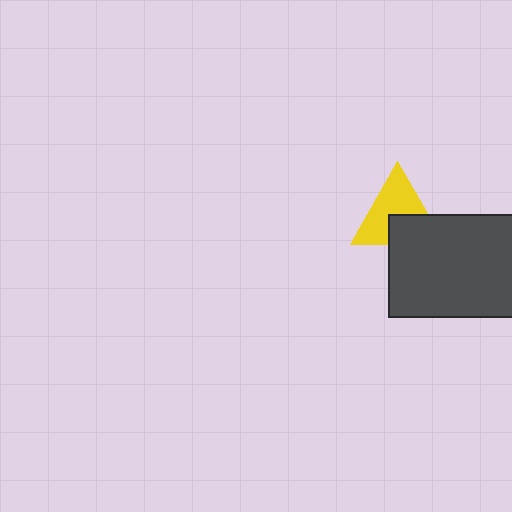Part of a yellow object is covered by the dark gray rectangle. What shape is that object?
It is a triangle.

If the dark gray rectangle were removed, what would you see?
You would see the complete yellow triangle.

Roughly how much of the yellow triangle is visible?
About half of it is visible (roughly 61%).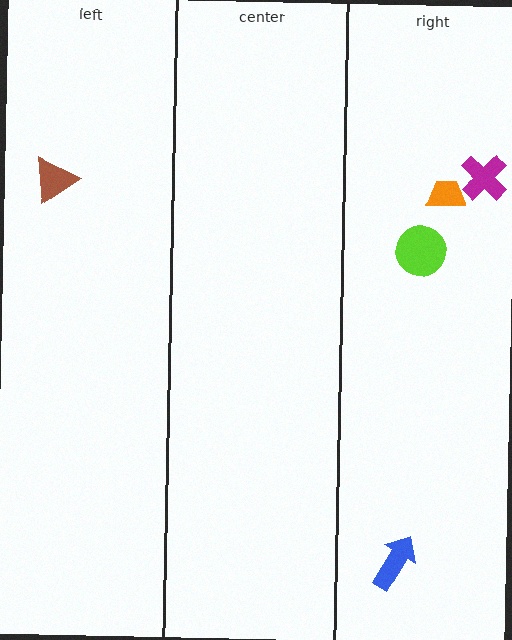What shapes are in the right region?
The magenta cross, the orange trapezoid, the lime circle, the blue arrow.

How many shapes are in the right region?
4.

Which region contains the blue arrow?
The right region.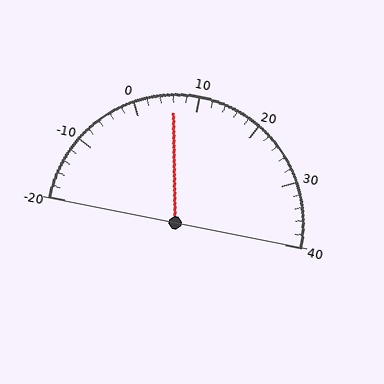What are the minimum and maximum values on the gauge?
The gauge ranges from -20 to 40.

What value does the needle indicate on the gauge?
The needle indicates approximately 6.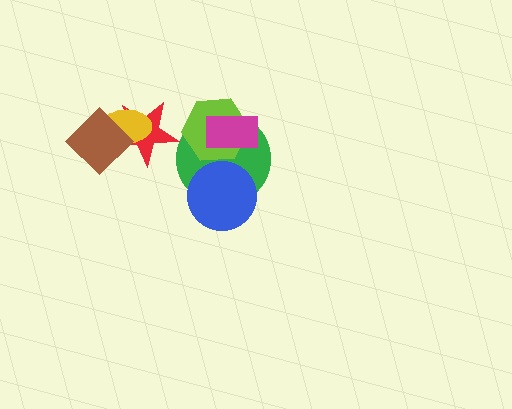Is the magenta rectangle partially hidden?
No, no other shape covers it.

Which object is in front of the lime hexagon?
The magenta rectangle is in front of the lime hexagon.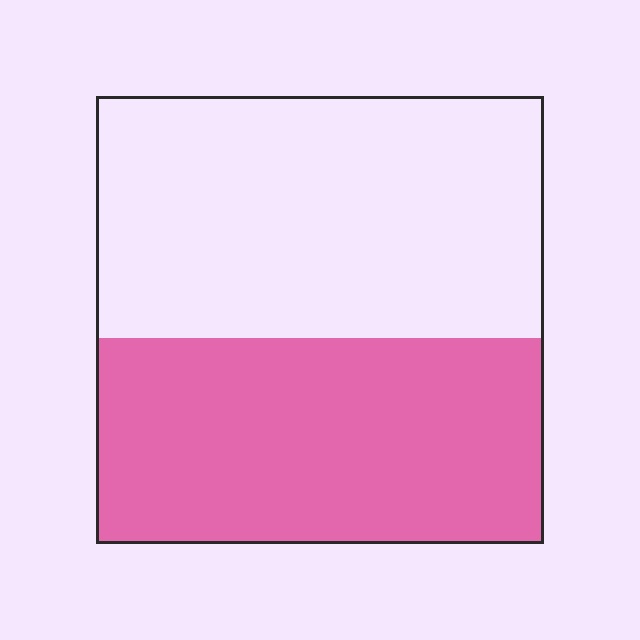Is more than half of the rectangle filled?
No.